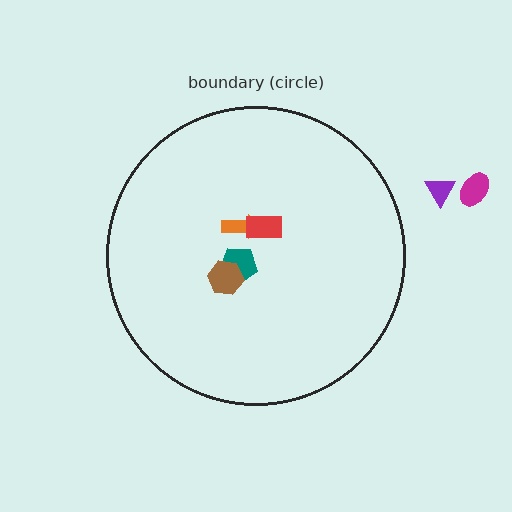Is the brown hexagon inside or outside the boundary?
Inside.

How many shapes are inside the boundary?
4 inside, 2 outside.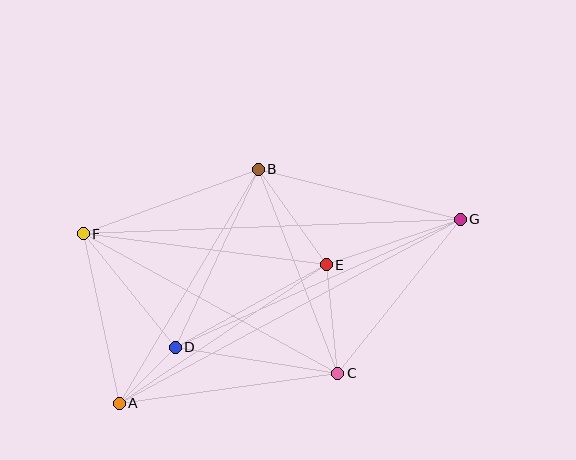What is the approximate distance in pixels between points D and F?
The distance between D and F is approximately 146 pixels.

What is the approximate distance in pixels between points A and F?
The distance between A and F is approximately 173 pixels.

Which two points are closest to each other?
Points A and D are closest to each other.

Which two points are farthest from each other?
Points A and G are farthest from each other.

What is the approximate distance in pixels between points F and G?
The distance between F and G is approximately 377 pixels.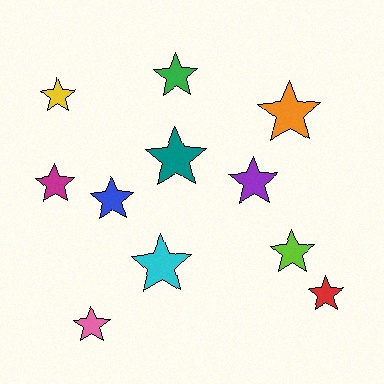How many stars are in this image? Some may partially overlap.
There are 11 stars.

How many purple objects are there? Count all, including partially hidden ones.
There is 1 purple object.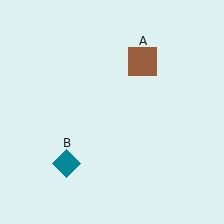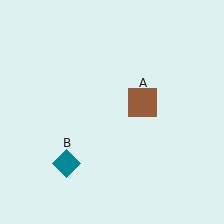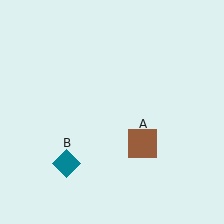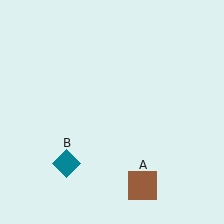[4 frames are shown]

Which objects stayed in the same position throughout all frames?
Teal diamond (object B) remained stationary.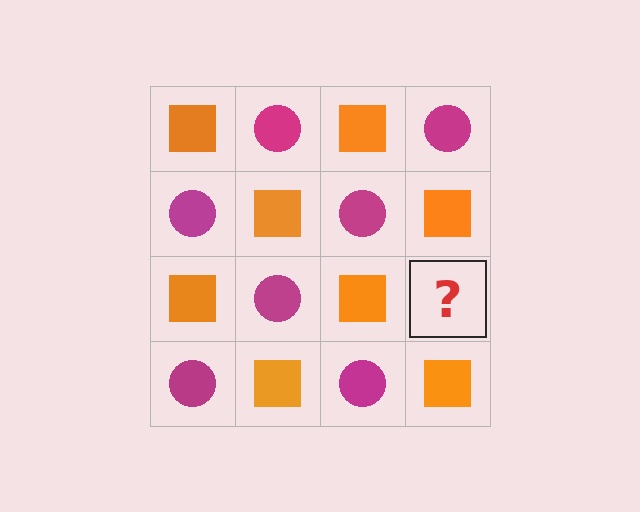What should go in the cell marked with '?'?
The missing cell should contain a magenta circle.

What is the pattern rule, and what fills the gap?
The rule is that it alternates orange square and magenta circle in a checkerboard pattern. The gap should be filled with a magenta circle.